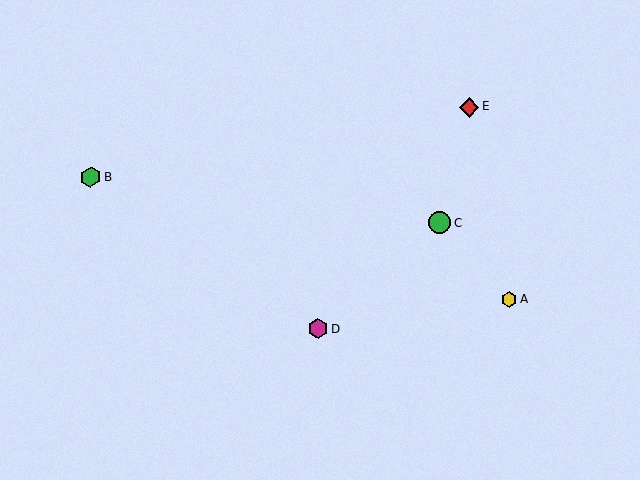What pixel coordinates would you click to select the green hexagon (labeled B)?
Click at (91, 177) to select the green hexagon B.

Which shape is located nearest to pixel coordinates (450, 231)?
The green circle (labeled C) at (439, 223) is nearest to that location.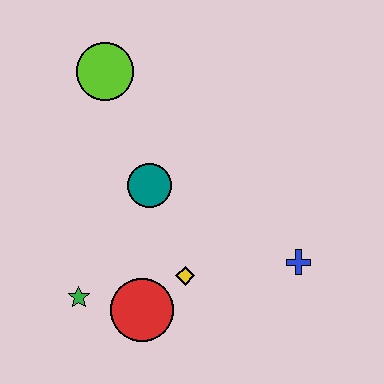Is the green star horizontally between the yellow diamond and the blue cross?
No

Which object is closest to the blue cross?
The yellow diamond is closest to the blue cross.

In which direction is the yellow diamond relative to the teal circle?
The yellow diamond is below the teal circle.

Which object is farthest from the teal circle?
The blue cross is farthest from the teal circle.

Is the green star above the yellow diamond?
No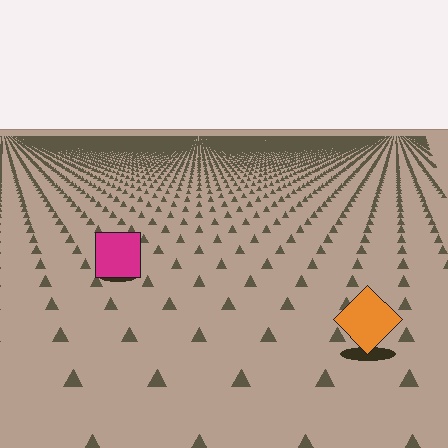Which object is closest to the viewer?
The orange diamond is closest. The texture marks near it are larger and more spread out.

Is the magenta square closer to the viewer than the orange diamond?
No. The orange diamond is closer — you can tell from the texture gradient: the ground texture is coarser near it.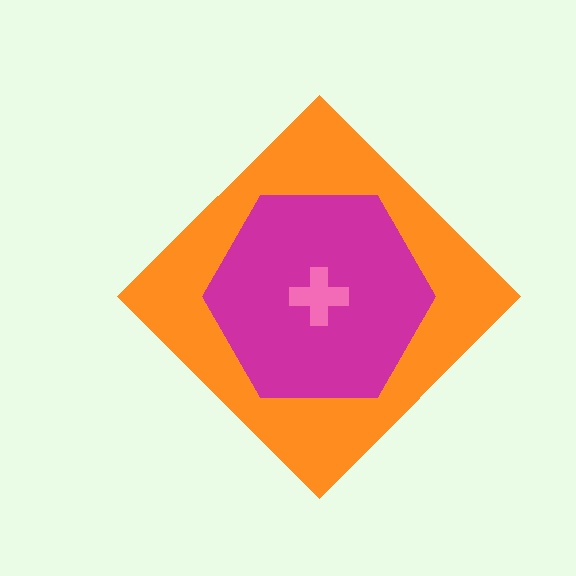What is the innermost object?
The pink cross.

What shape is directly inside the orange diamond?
The magenta hexagon.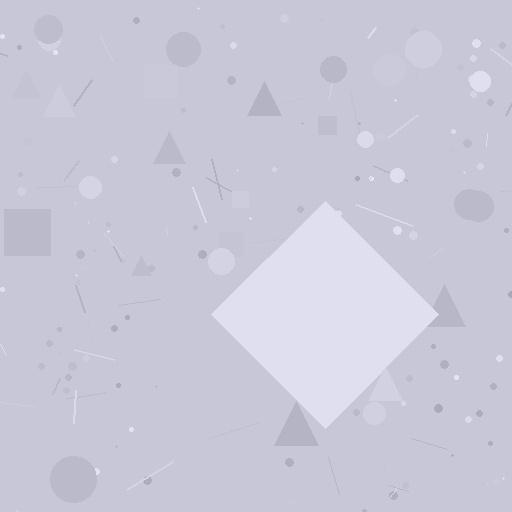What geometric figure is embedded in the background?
A diamond is embedded in the background.